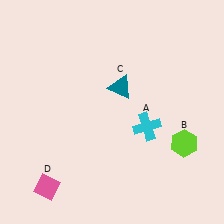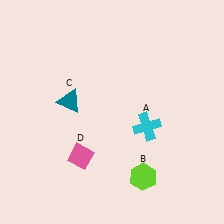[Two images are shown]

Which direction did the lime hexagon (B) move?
The lime hexagon (B) moved left.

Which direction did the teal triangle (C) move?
The teal triangle (C) moved left.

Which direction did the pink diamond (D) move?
The pink diamond (D) moved right.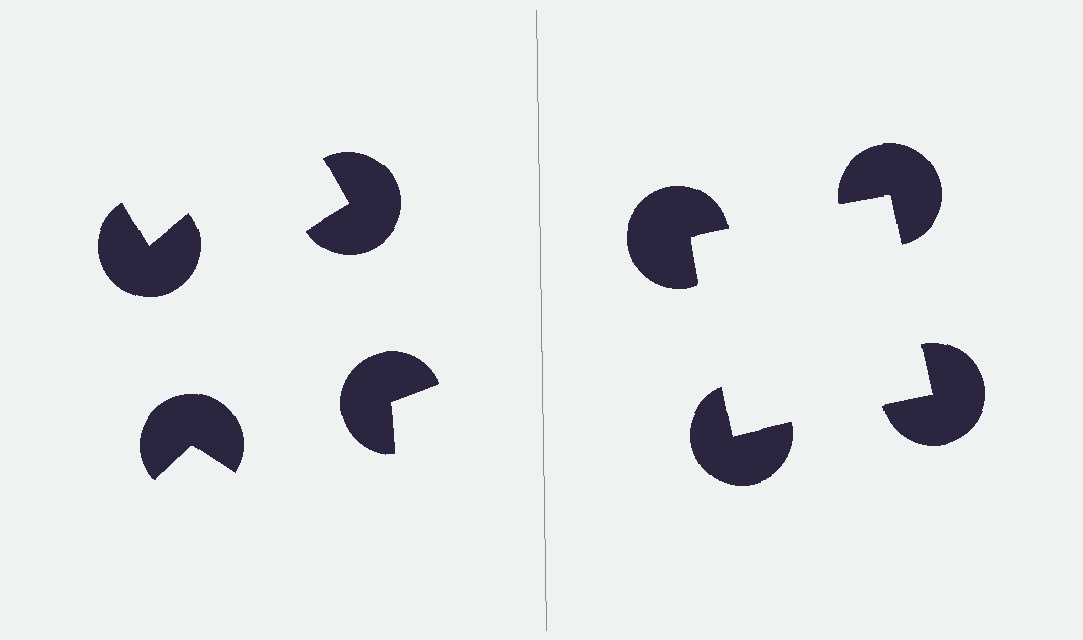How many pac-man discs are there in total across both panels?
8 — 4 on each side.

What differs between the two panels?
The pac-man discs are positioned identically on both sides; only the wedge orientations differ. On the right they align to a square; on the left they are misaligned.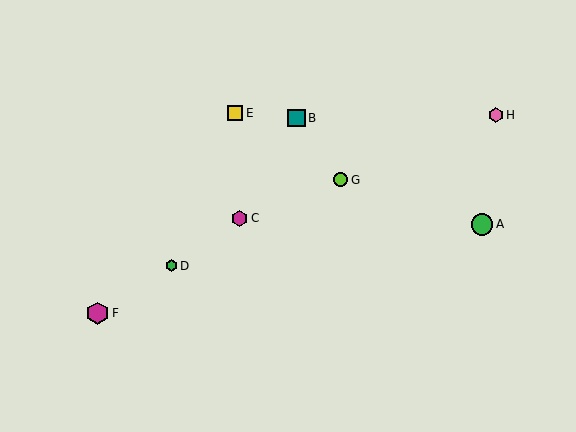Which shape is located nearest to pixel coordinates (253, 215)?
The magenta hexagon (labeled C) at (240, 218) is nearest to that location.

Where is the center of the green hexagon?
The center of the green hexagon is at (171, 266).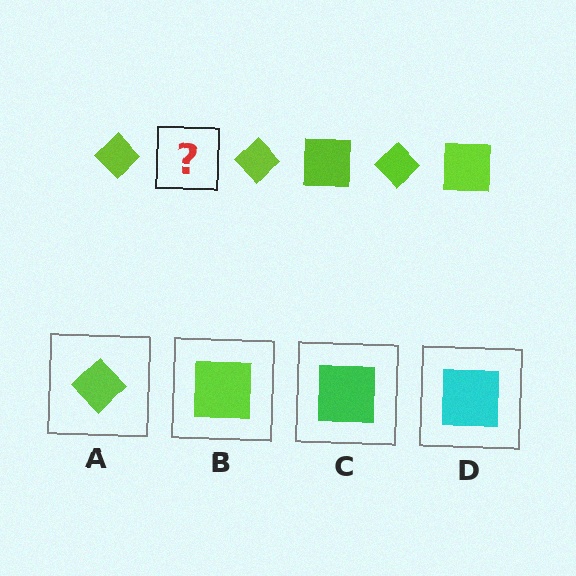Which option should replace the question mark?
Option B.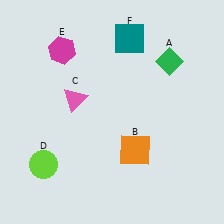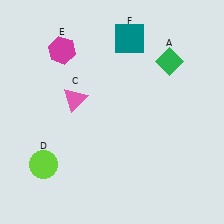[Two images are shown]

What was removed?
The orange square (B) was removed in Image 2.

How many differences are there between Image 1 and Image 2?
There is 1 difference between the two images.